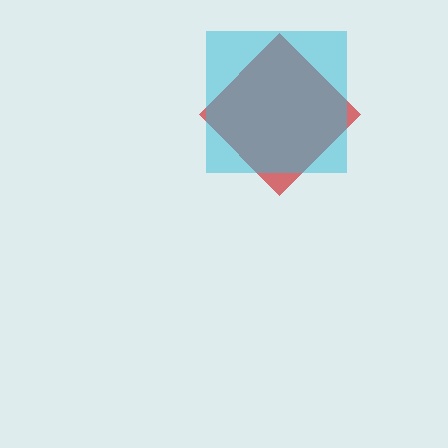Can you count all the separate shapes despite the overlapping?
Yes, there are 2 separate shapes.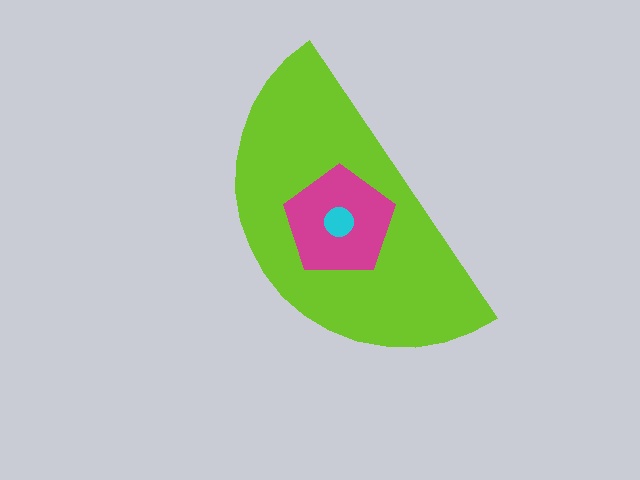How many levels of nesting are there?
3.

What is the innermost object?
The cyan circle.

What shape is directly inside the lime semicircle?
The magenta pentagon.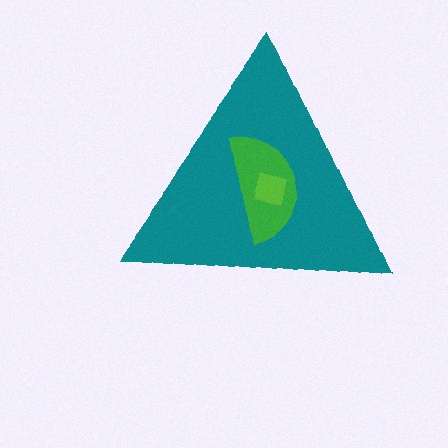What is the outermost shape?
The teal triangle.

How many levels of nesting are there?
3.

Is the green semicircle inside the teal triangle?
Yes.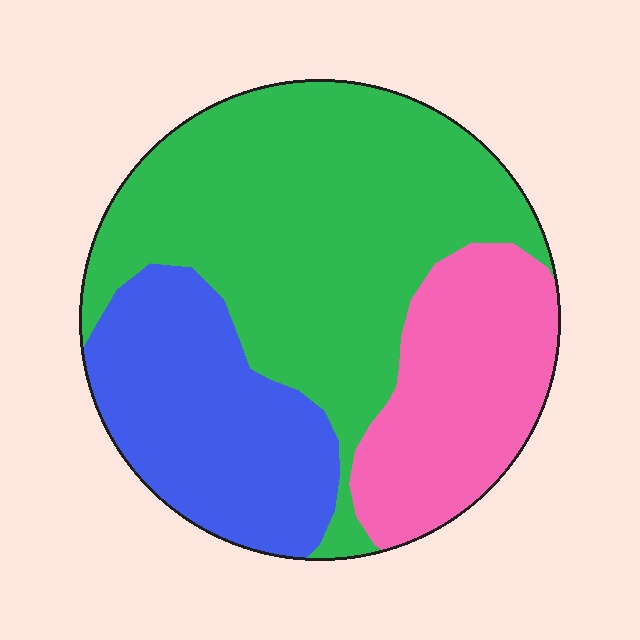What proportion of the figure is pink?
Pink takes up between a sixth and a third of the figure.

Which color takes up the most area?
Green, at roughly 50%.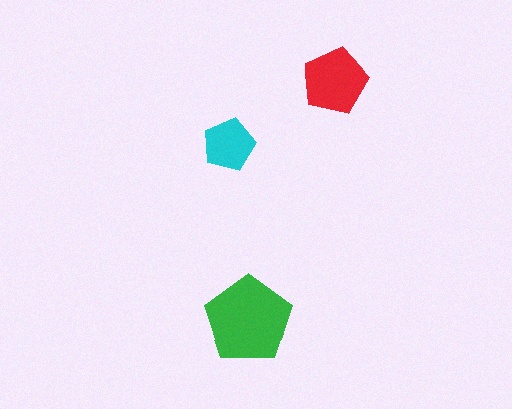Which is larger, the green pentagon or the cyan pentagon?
The green one.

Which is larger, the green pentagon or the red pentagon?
The green one.